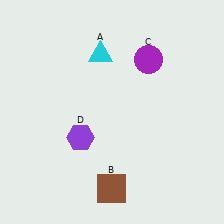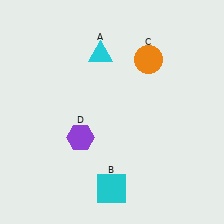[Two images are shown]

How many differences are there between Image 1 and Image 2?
There are 2 differences between the two images.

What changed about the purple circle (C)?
In Image 1, C is purple. In Image 2, it changed to orange.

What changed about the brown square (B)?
In Image 1, B is brown. In Image 2, it changed to cyan.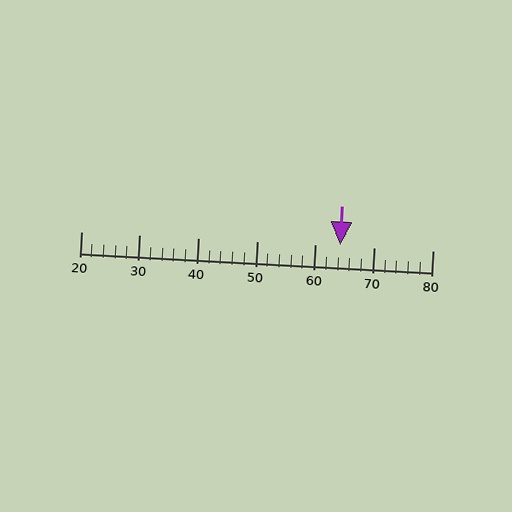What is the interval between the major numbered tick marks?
The major tick marks are spaced 10 units apart.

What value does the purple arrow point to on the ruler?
The purple arrow points to approximately 64.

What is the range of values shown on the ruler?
The ruler shows values from 20 to 80.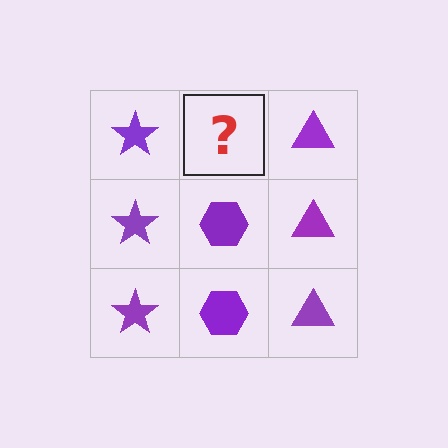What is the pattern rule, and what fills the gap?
The rule is that each column has a consistent shape. The gap should be filled with a purple hexagon.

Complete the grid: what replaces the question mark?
The question mark should be replaced with a purple hexagon.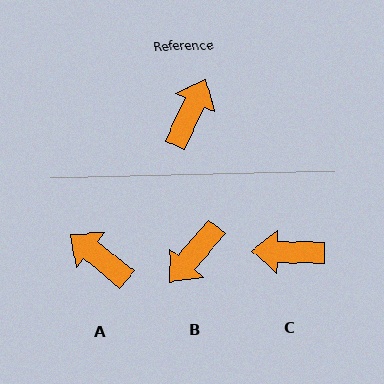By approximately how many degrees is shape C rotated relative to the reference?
Approximately 114 degrees counter-clockwise.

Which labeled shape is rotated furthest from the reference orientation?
B, about 165 degrees away.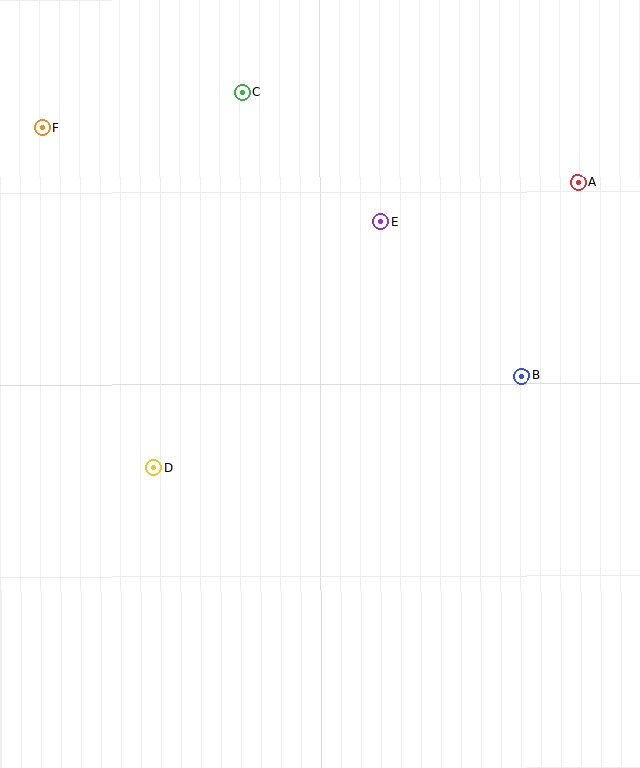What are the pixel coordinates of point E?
Point E is at (380, 222).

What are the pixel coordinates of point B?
Point B is at (522, 376).